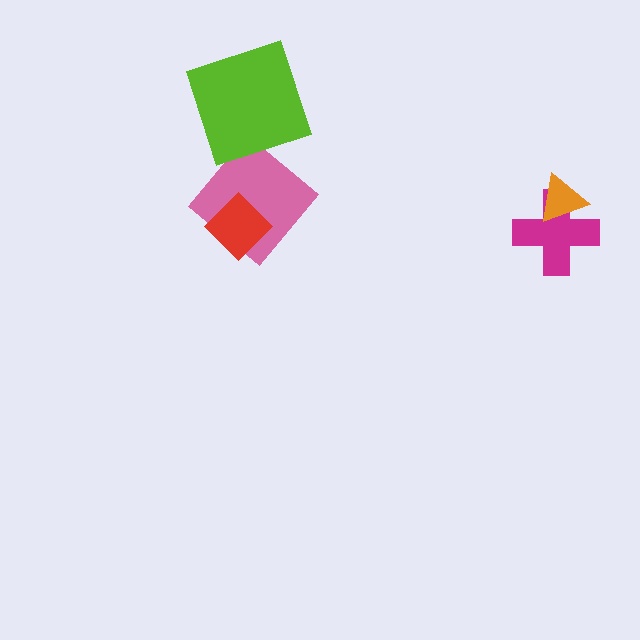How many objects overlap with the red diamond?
1 object overlaps with the red diamond.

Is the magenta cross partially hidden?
Yes, it is partially covered by another shape.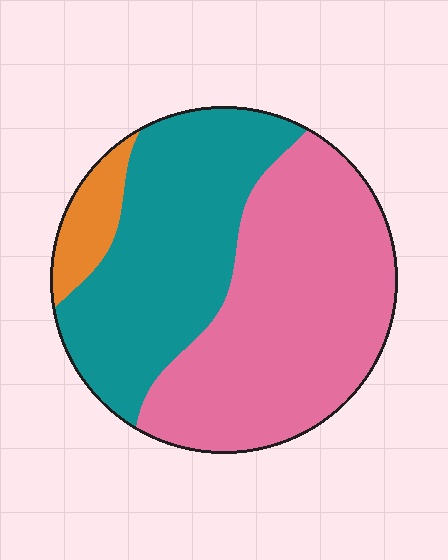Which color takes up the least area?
Orange, at roughly 5%.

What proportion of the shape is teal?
Teal covers 41% of the shape.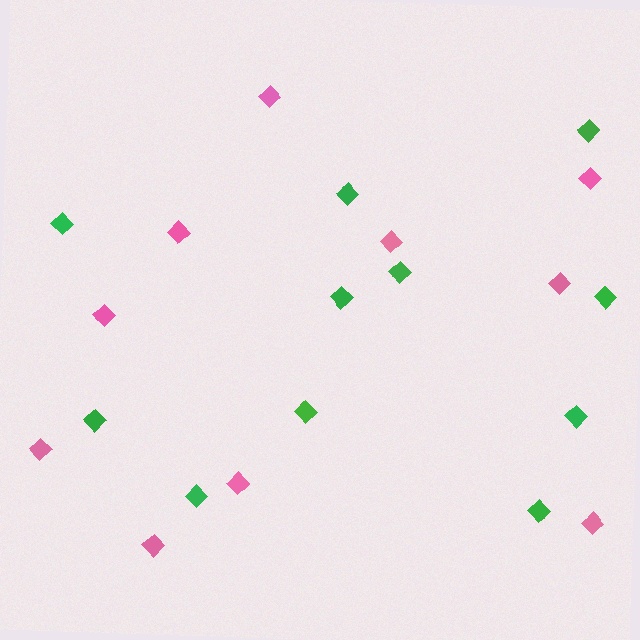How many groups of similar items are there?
There are 2 groups: one group of green diamonds (11) and one group of pink diamonds (10).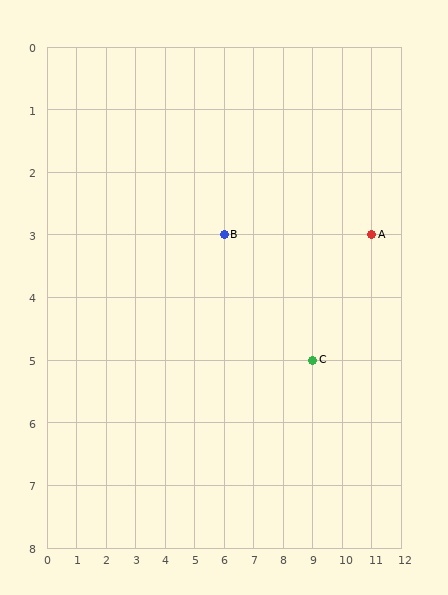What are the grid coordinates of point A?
Point A is at grid coordinates (11, 3).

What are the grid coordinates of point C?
Point C is at grid coordinates (9, 5).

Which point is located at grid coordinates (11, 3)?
Point A is at (11, 3).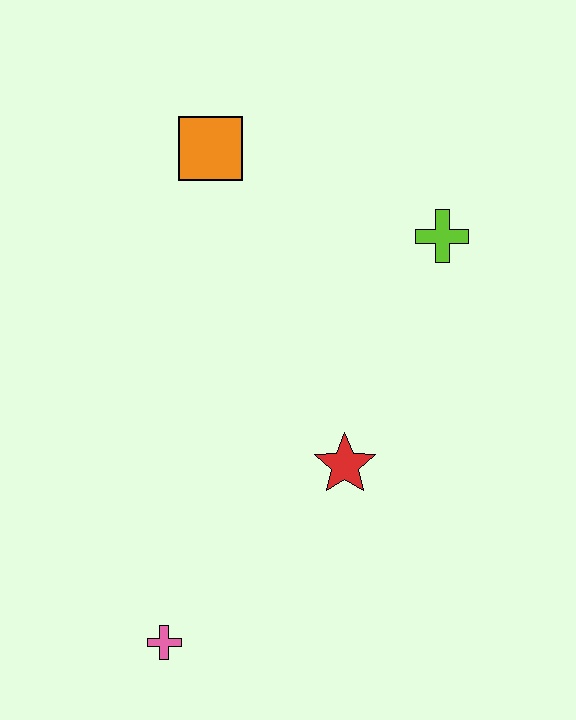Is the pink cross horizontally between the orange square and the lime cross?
No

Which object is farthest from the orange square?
The pink cross is farthest from the orange square.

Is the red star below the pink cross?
No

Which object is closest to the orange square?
The lime cross is closest to the orange square.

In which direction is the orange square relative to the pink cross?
The orange square is above the pink cross.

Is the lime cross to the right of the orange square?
Yes